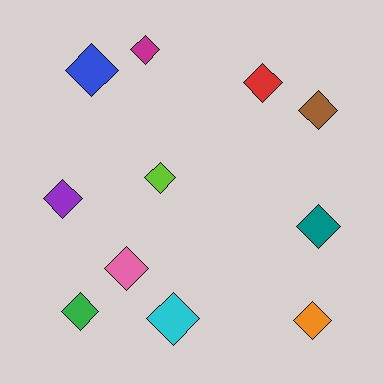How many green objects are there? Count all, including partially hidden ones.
There is 1 green object.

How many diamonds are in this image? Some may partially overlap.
There are 11 diamonds.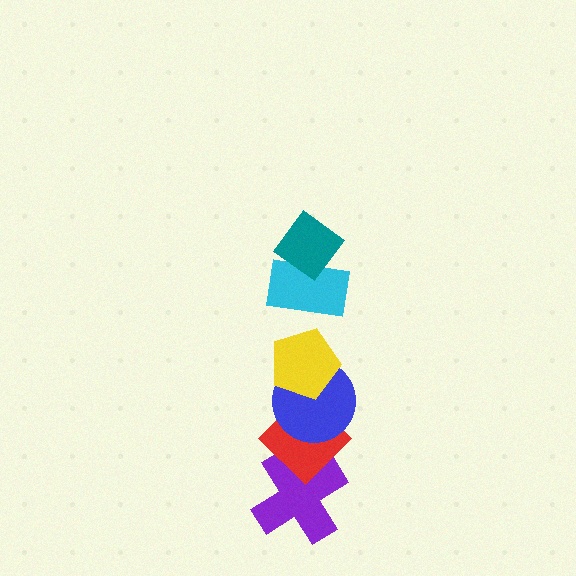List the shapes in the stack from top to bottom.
From top to bottom: the teal diamond, the cyan rectangle, the yellow pentagon, the blue circle, the red diamond, the purple cross.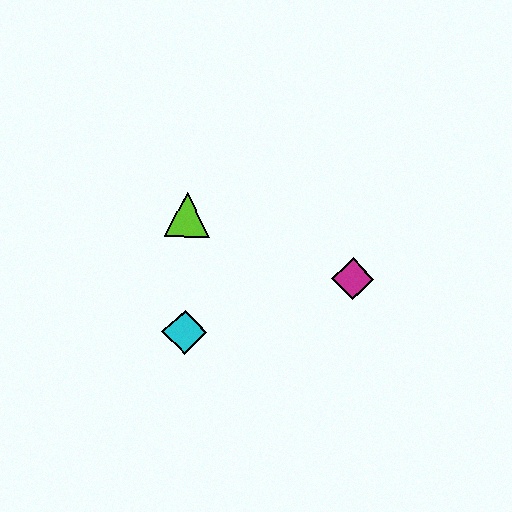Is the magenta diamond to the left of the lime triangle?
No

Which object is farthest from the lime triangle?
The magenta diamond is farthest from the lime triangle.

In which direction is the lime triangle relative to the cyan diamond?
The lime triangle is above the cyan diamond.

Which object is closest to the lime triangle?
The cyan diamond is closest to the lime triangle.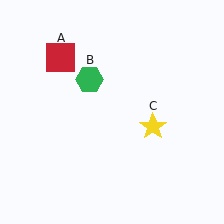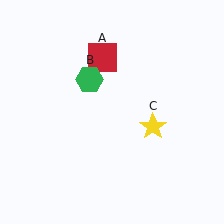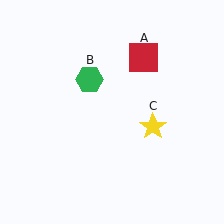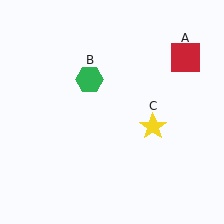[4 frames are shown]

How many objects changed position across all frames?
1 object changed position: red square (object A).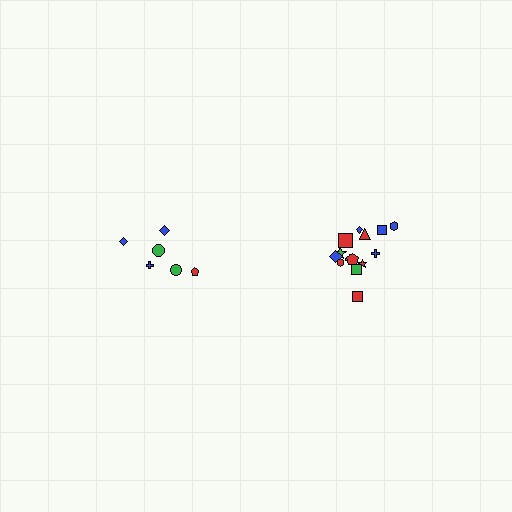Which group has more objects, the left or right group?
The right group.